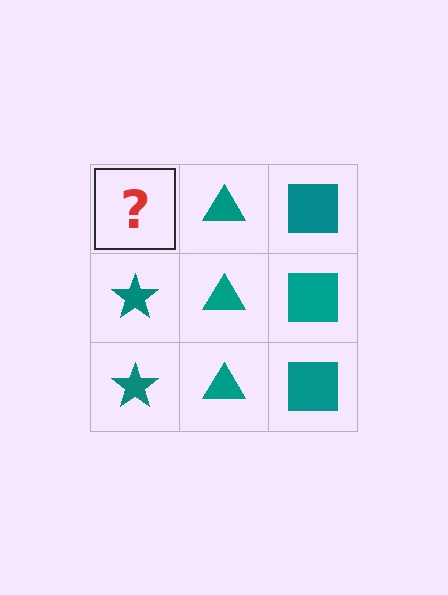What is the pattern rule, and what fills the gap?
The rule is that each column has a consistent shape. The gap should be filled with a teal star.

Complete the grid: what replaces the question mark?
The question mark should be replaced with a teal star.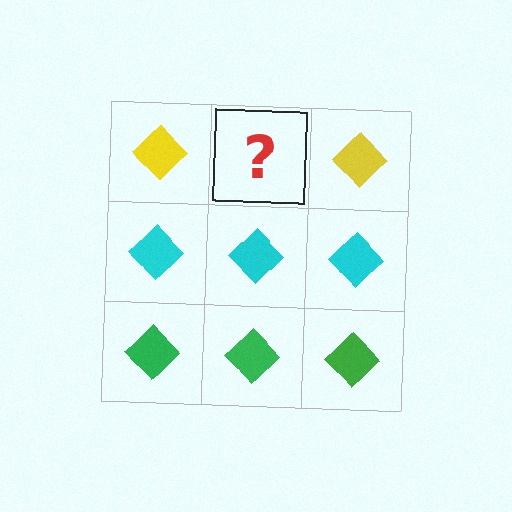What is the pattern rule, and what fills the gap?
The rule is that each row has a consistent color. The gap should be filled with a yellow diamond.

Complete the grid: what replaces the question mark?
The question mark should be replaced with a yellow diamond.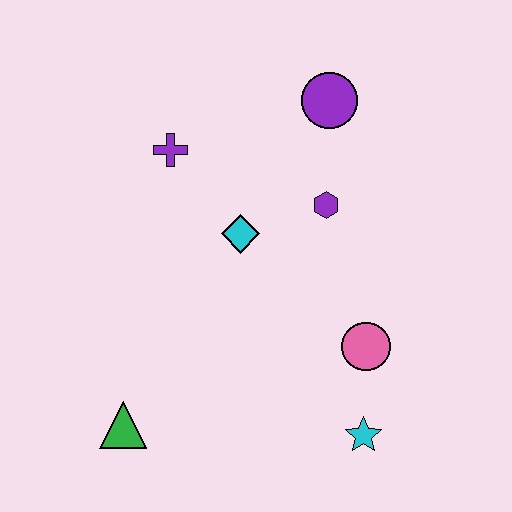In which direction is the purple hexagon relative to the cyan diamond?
The purple hexagon is to the right of the cyan diamond.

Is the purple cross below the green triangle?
No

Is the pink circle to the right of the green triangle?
Yes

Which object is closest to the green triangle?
The cyan diamond is closest to the green triangle.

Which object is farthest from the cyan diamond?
The cyan star is farthest from the cyan diamond.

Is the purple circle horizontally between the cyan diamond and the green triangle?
No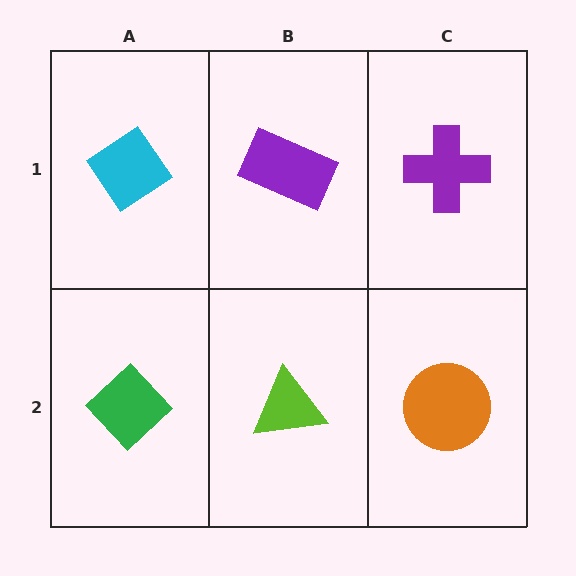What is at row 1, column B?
A purple rectangle.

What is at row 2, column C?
An orange circle.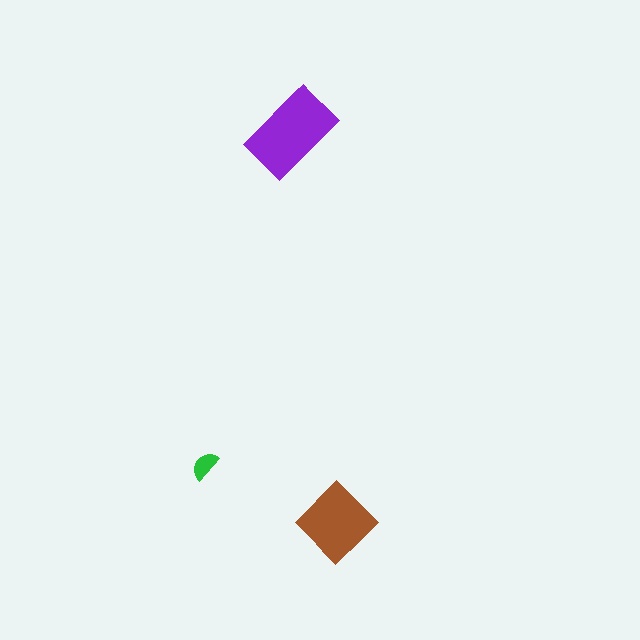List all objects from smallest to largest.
The green semicircle, the brown diamond, the purple rectangle.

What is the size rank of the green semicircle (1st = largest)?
3rd.